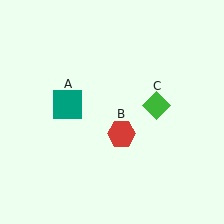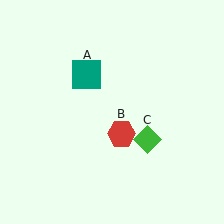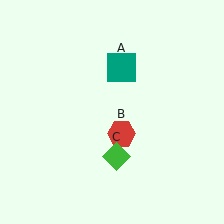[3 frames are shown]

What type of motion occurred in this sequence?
The teal square (object A), green diamond (object C) rotated clockwise around the center of the scene.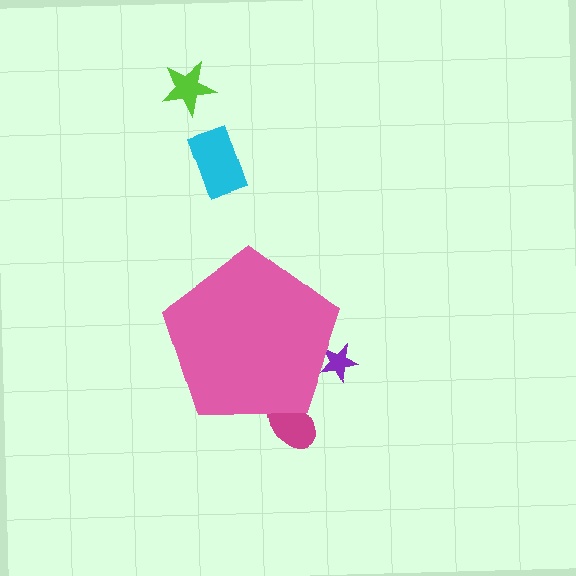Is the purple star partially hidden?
Yes, the purple star is partially hidden behind the pink pentagon.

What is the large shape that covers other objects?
A pink pentagon.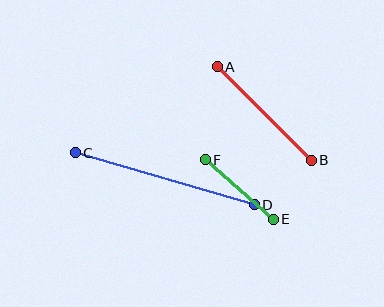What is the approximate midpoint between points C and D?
The midpoint is at approximately (165, 179) pixels.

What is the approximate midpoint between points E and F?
The midpoint is at approximately (239, 189) pixels.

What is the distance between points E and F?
The distance is approximately 90 pixels.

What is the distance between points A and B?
The distance is approximately 133 pixels.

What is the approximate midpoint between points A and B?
The midpoint is at approximately (264, 114) pixels.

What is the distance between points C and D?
The distance is approximately 186 pixels.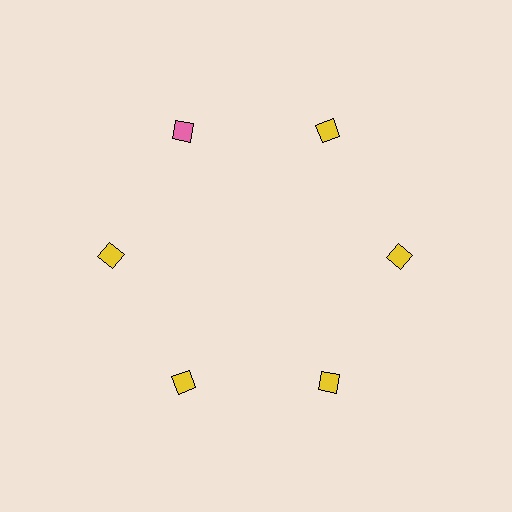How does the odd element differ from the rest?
It has a different color: pink instead of yellow.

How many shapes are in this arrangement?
There are 6 shapes arranged in a ring pattern.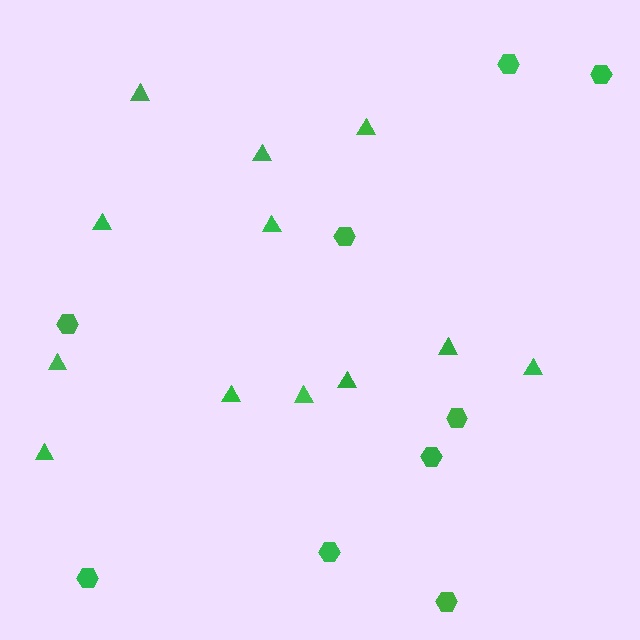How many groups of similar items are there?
There are 2 groups: one group of triangles (12) and one group of hexagons (9).